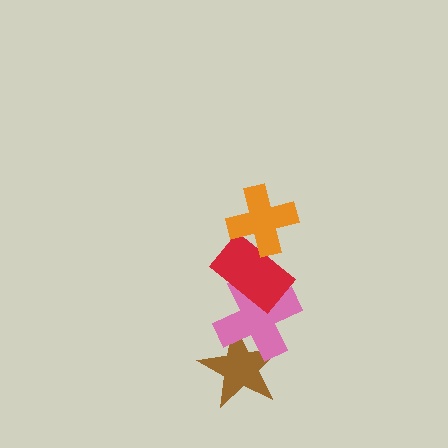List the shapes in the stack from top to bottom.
From top to bottom: the orange cross, the red rectangle, the pink cross, the brown star.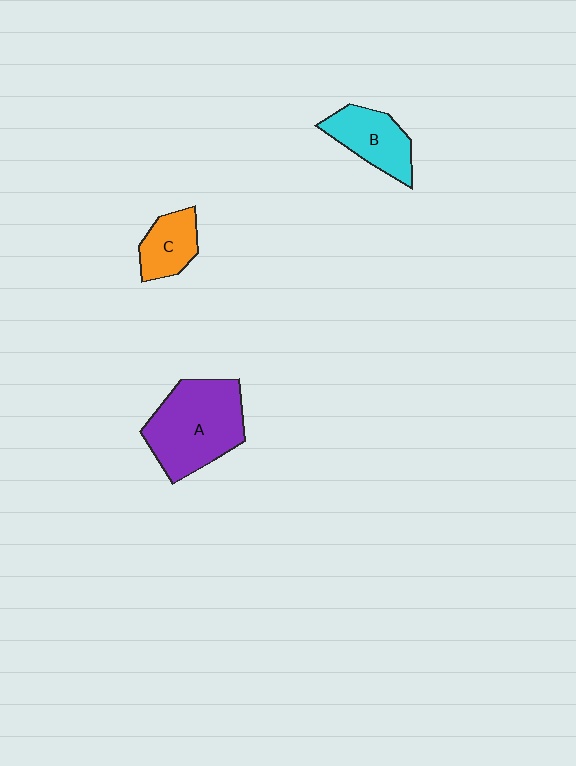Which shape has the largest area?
Shape A (purple).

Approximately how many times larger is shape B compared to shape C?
Approximately 1.3 times.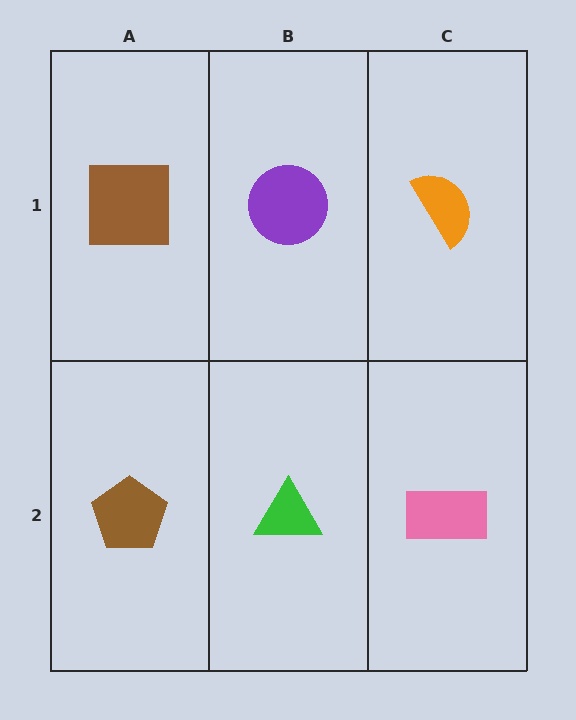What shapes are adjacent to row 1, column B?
A green triangle (row 2, column B), a brown square (row 1, column A), an orange semicircle (row 1, column C).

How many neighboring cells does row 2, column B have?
3.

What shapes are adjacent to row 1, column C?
A pink rectangle (row 2, column C), a purple circle (row 1, column B).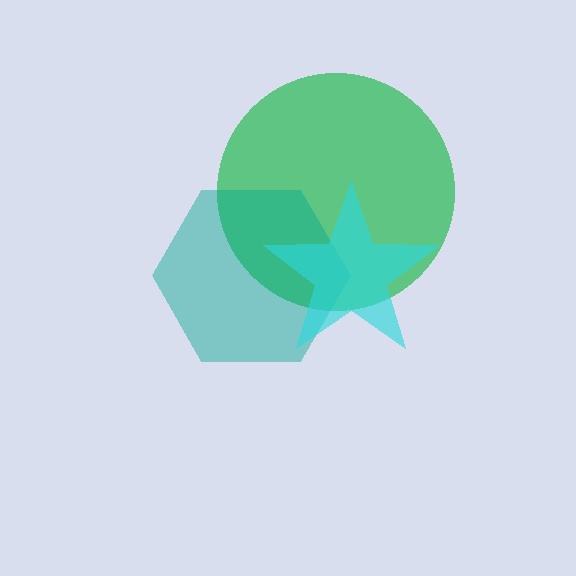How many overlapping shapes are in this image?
There are 3 overlapping shapes in the image.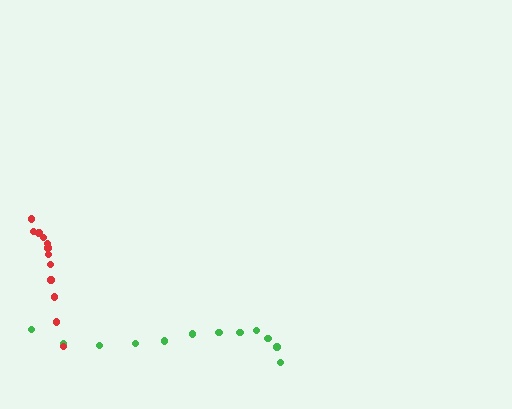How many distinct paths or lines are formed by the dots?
There are 2 distinct paths.